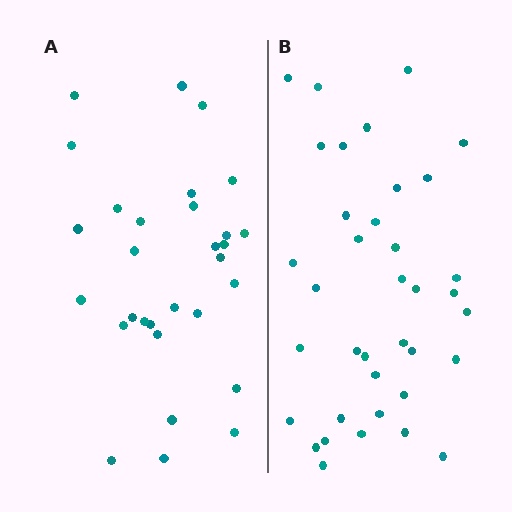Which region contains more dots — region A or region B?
Region B (the right region) has more dots.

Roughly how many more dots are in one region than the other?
Region B has roughly 8 or so more dots than region A.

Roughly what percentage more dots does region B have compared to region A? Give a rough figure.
About 25% more.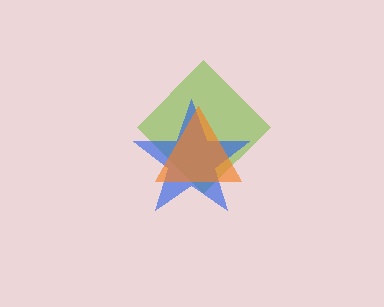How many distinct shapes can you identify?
There are 3 distinct shapes: a lime diamond, a blue star, an orange triangle.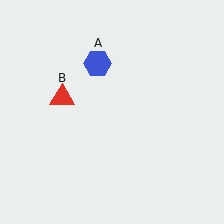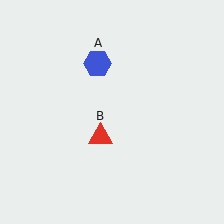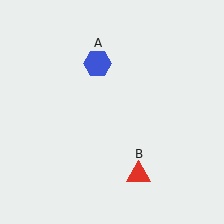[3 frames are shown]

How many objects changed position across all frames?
1 object changed position: red triangle (object B).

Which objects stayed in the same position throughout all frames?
Blue hexagon (object A) remained stationary.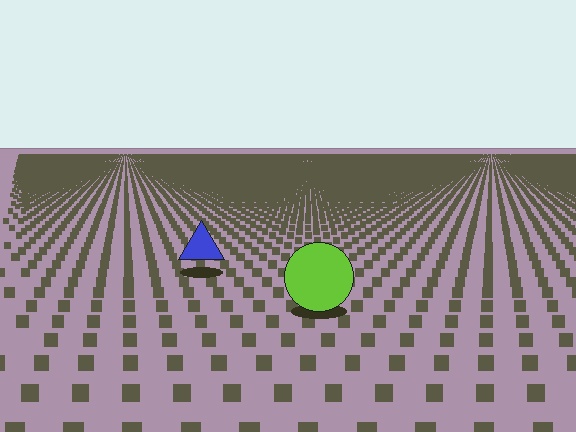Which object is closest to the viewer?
The lime circle is closest. The texture marks near it are larger and more spread out.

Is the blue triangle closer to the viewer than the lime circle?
No. The lime circle is closer — you can tell from the texture gradient: the ground texture is coarser near it.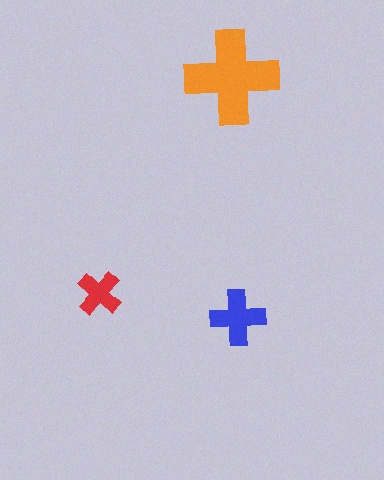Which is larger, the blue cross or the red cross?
The blue one.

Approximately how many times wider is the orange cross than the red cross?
About 2 times wider.